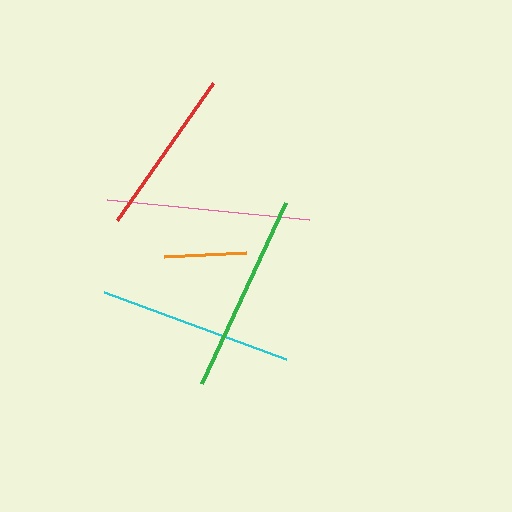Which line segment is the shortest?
The orange line is the shortest at approximately 83 pixels.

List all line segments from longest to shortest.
From longest to shortest: pink, green, cyan, red, orange.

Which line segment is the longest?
The pink line is the longest at approximately 203 pixels.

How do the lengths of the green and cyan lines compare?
The green and cyan lines are approximately the same length.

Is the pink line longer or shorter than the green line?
The pink line is longer than the green line.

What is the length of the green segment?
The green segment is approximately 199 pixels long.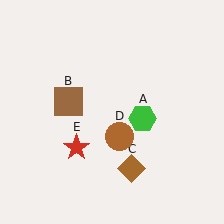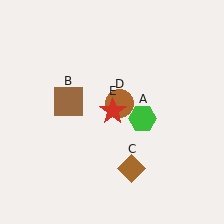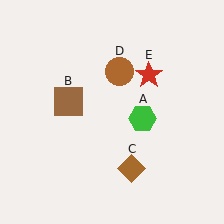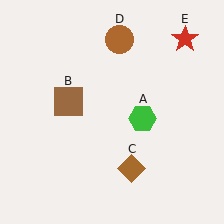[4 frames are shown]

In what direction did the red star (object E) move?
The red star (object E) moved up and to the right.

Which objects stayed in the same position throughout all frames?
Green hexagon (object A) and brown square (object B) and brown diamond (object C) remained stationary.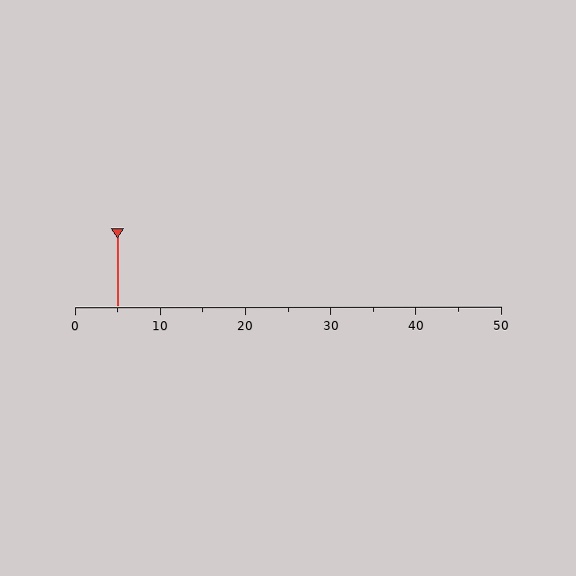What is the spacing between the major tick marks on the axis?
The major ticks are spaced 10 apart.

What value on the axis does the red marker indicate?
The marker indicates approximately 5.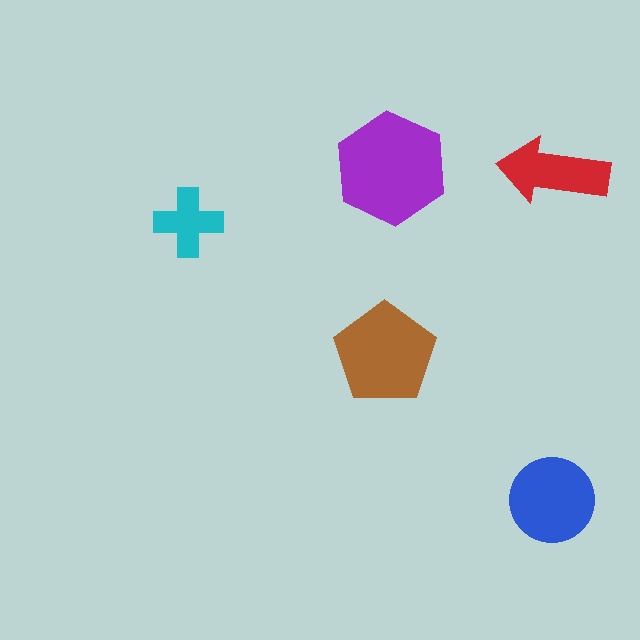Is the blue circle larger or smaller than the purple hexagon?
Smaller.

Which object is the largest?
The purple hexagon.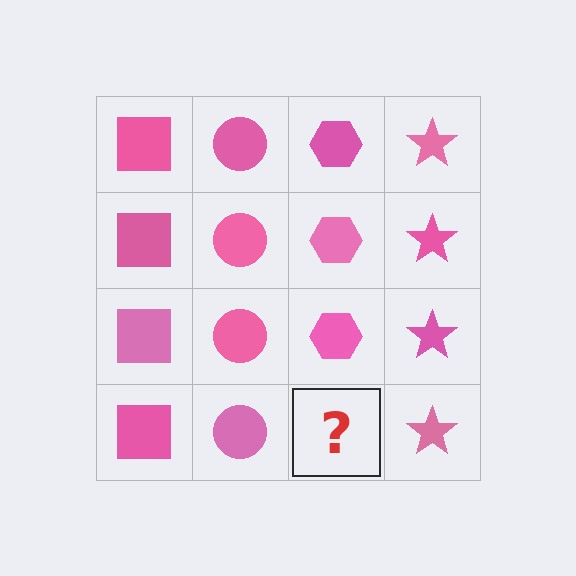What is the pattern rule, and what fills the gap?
The rule is that each column has a consistent shape. The gap should be filled with a pink hexagon.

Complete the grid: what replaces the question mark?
The question mark should be replaced with a pink hexagon.